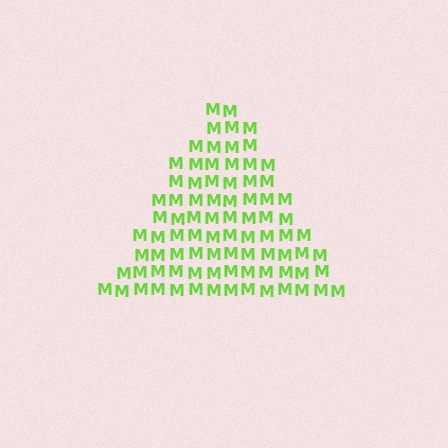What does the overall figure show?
The overall figure shows a triangle.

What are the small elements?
The small elements are letter M's.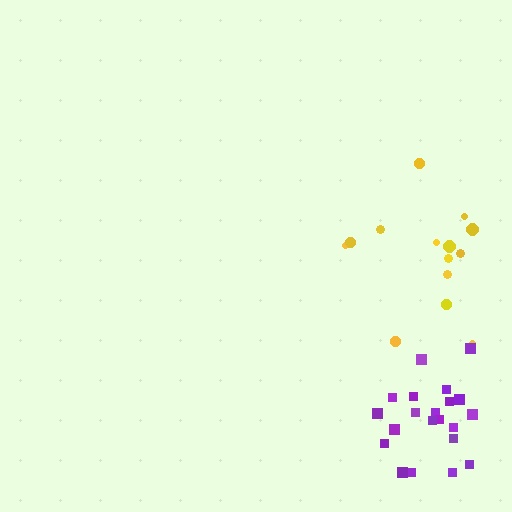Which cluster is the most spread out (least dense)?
Yellow.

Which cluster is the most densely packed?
Purple.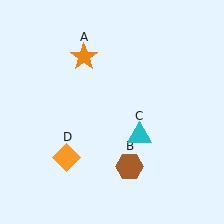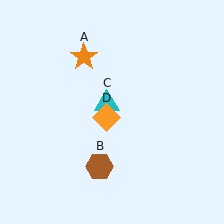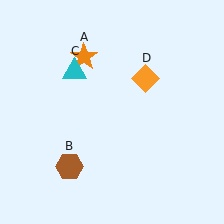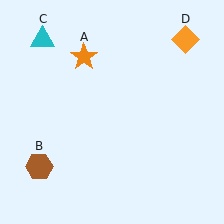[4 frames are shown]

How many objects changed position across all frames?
3 objects changed position: brown hexagon (object B), cyan triangle (object C), orange diamond (object D).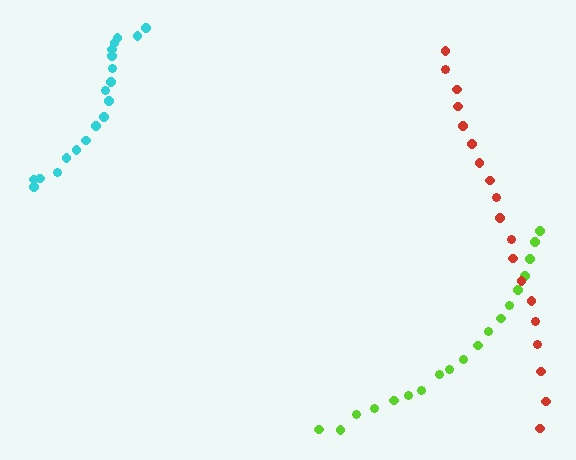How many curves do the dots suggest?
There are 3 distinct paths.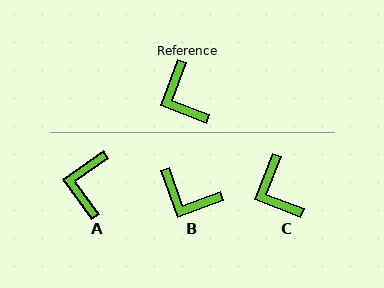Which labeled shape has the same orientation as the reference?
C.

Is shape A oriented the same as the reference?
No, it is off by about 34 degrees.